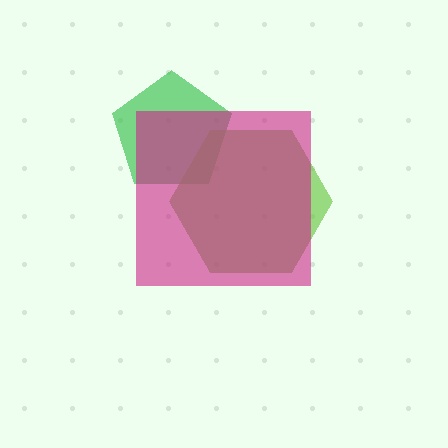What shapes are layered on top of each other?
The layered shapes are: a green pentagon, a lime hexagon, a magenta square.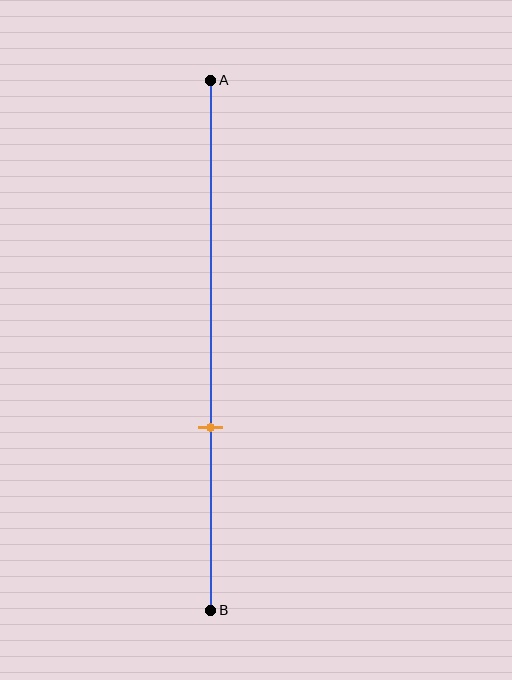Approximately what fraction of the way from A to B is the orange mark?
The orange mark is approximately 65% of the way from A to B.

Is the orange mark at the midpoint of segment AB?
No, the mark is at about 65% from A, not at the 50% midpoint.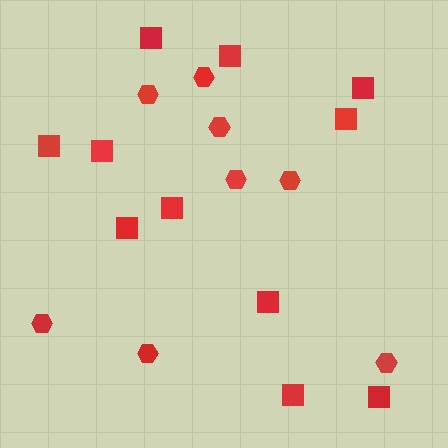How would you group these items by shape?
There are 2 groups: one group of hexagons (8) and one group of squares (11).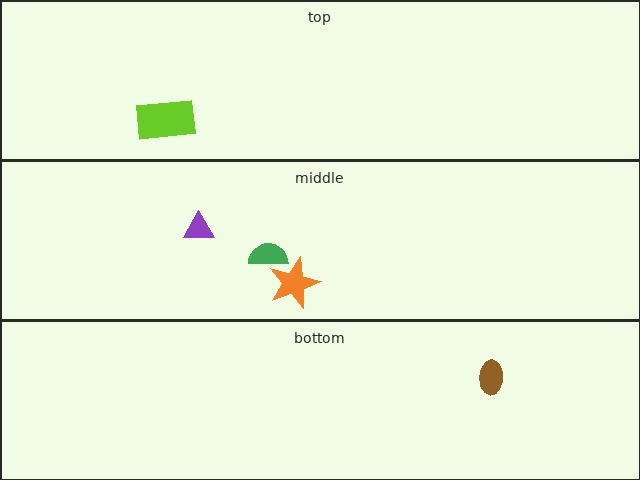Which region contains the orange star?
The middle region.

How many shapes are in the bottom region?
1.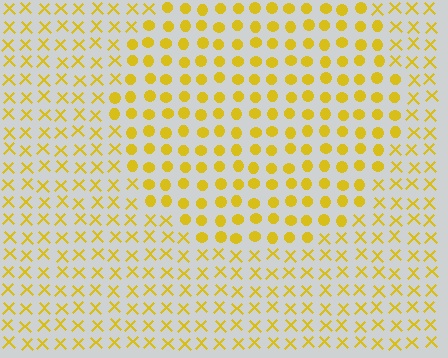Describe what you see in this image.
The image is filled with small yellow elements arranged in a uniform grid. A circle-shaped region contains circles, while the surrounding area contains X marks. The boundary is defined purely by the change in element shape.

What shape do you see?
I see a circle.